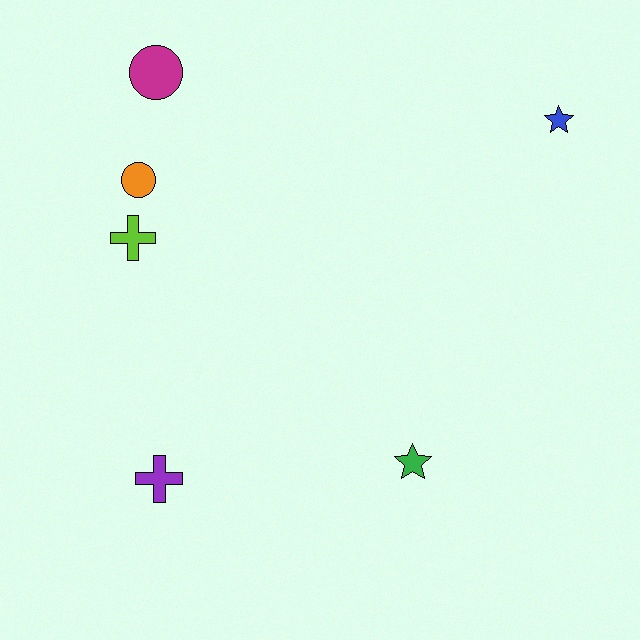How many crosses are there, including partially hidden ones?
There are 2 crosses.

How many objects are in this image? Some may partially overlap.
There are 6 objects.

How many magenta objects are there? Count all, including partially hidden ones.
There is 1 magenta object.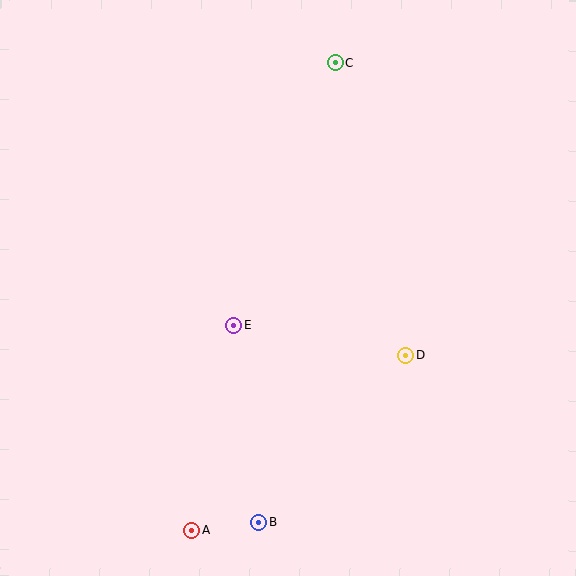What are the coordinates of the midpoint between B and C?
The midpoint between B and C is at (297, 292).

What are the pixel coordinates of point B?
Point B is at (258, 522).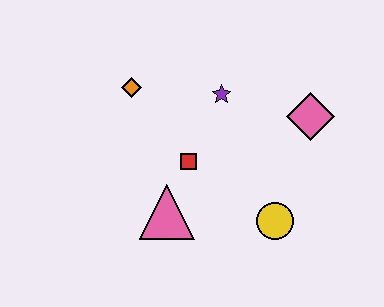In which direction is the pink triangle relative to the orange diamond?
The pink triangle is below the orange diamond.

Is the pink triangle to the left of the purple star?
Yes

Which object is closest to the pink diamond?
The purple star is closest to the pink diamond.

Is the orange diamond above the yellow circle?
Yes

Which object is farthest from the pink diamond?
The orange diamond is farthest from the pink diamond.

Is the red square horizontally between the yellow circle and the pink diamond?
No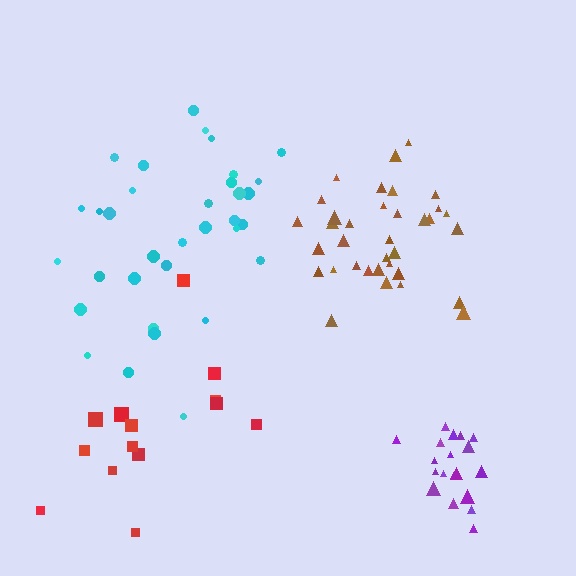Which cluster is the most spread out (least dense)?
Red.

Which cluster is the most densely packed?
Purple.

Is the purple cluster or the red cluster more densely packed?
Purple.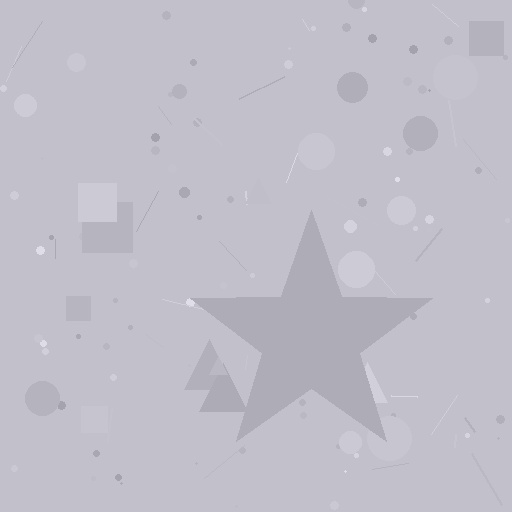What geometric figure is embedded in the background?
A star is embedded in the background.